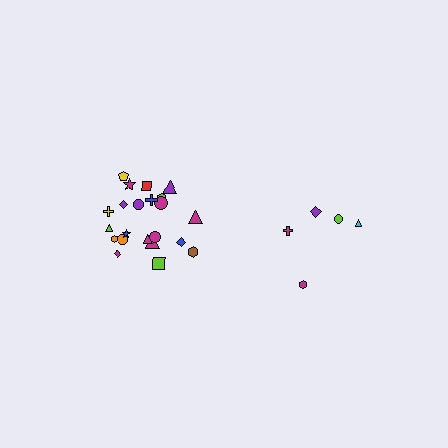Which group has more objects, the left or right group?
The left group.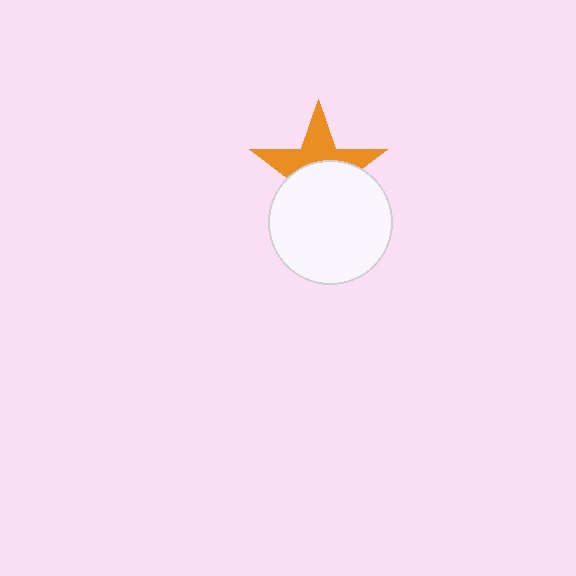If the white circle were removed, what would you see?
You would see the complete orange star.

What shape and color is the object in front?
The object in front is a white circle.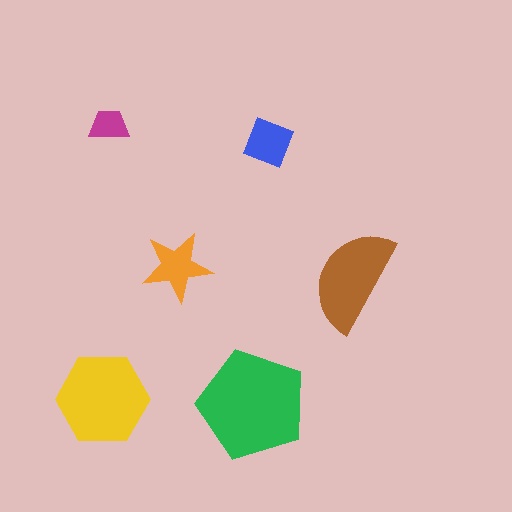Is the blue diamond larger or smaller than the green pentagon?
Smaller.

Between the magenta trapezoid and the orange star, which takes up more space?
The orange star.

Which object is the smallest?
The magenta trapezoid.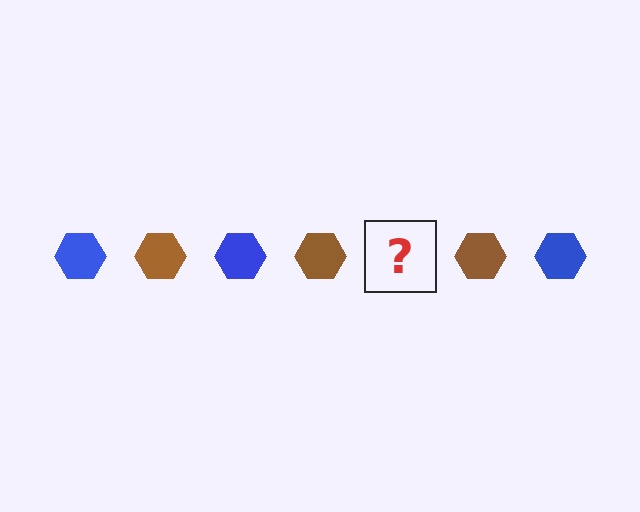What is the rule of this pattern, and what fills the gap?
The rule is that the pattern cycles through blue, brown hexagons. The gap should be filled with a blue hexagon.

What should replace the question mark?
The question mark should be replaced with a blue hexagon.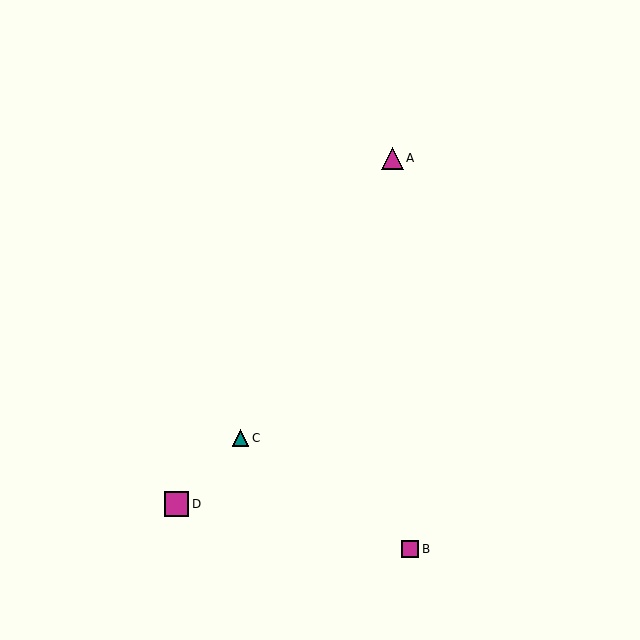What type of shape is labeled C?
Shape C is a teal triangle.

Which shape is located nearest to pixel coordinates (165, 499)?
The magenta square (labeled D) at (177, 504) is nearest to that location.